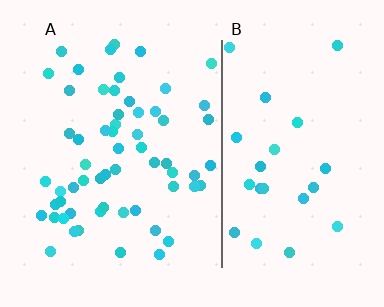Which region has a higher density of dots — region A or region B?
A (the left).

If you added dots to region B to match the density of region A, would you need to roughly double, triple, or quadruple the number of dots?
Approximately double.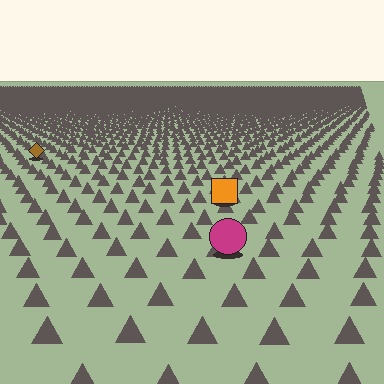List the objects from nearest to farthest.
From nearest to farthest: the magenta circle, the orange square, the brown diamond.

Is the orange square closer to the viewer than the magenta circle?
No. The magenta circle is closer — you can tell from the texture gradient: the ground texture is coarser near it.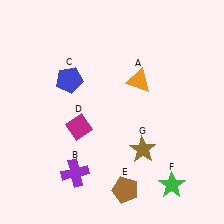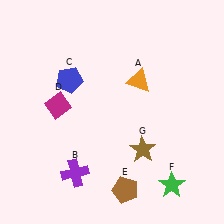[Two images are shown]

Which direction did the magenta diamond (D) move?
The magenta diamond (D) moved up.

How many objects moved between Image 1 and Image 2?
1 object moved between the two images.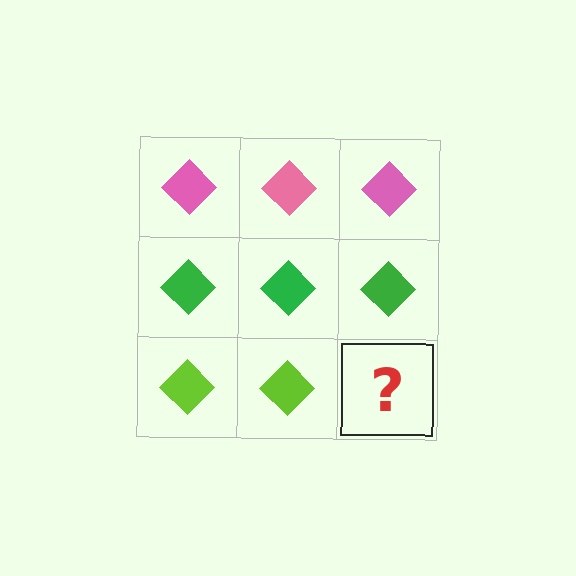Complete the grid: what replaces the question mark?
The question mark should be replaced with a lime diamond.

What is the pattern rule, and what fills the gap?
The rule is that each row has a consistent color. The gap should be filled with a lime diamond.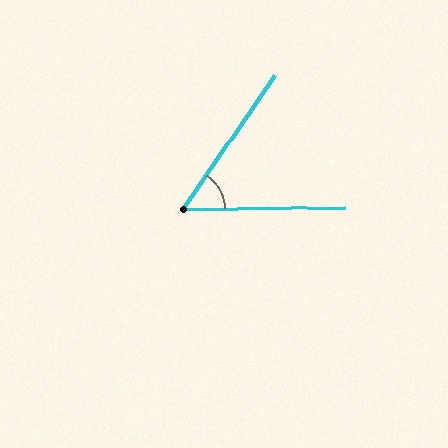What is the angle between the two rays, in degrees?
Approximately 55 degrees.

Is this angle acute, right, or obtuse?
It is acute.